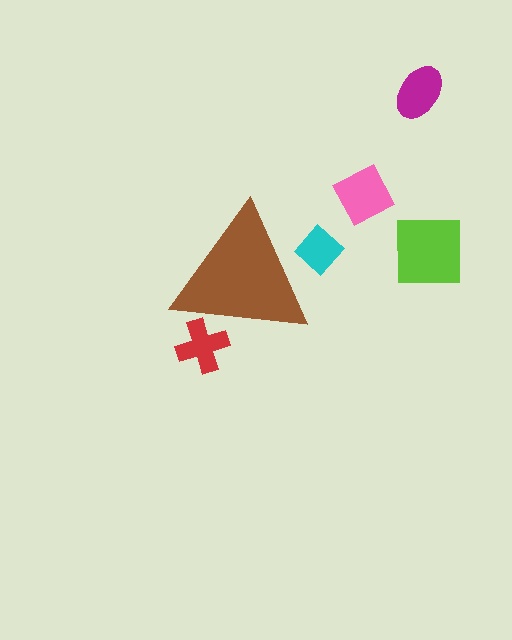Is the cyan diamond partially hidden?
Yes, the cyan diamond is partially hidden behind the brown triangle.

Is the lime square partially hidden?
No, the lime square is fully visible.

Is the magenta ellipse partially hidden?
No, the magenta ellipse is fully visible.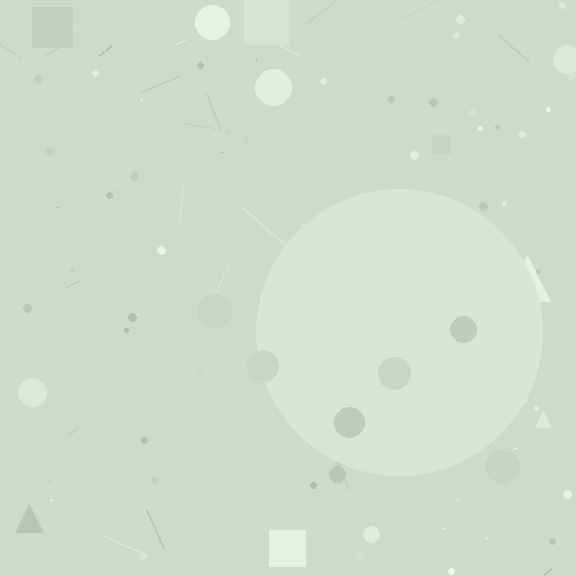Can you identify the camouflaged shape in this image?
The camouflaged shape is a circle.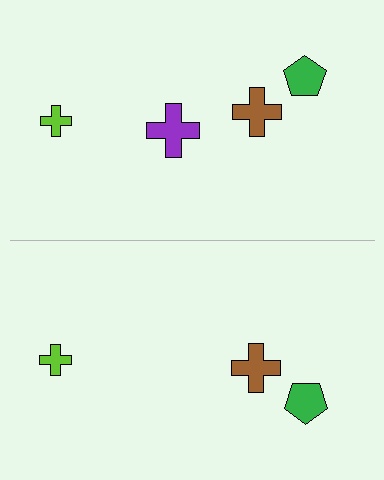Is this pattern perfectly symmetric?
No, the pattern is not perfectly symmetric. A purple cross is missing from the bottom side.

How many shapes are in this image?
There are 7 shapes in this image.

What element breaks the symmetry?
A purple cross is missing from the bottom side.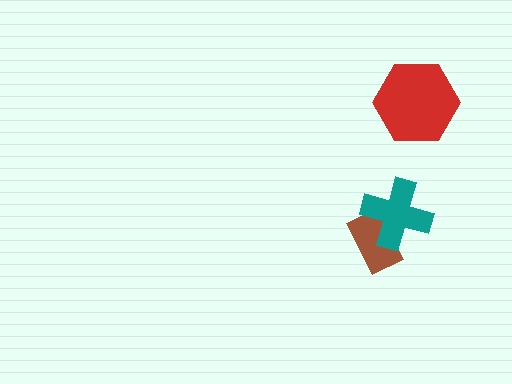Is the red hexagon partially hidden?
No, no other shape covers it.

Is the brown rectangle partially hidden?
Yes, it is partially covered by another shape.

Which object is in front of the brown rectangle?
The teal cross is in front of the brown rectangle.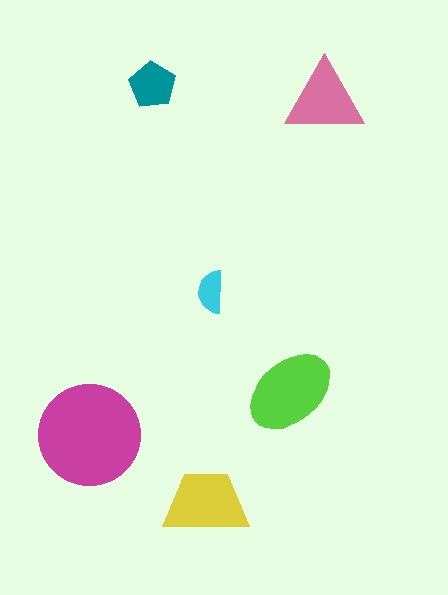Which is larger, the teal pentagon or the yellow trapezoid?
The yellow trapezoid.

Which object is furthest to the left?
The magenta circle is leftmost.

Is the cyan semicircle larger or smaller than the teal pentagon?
Smaller.